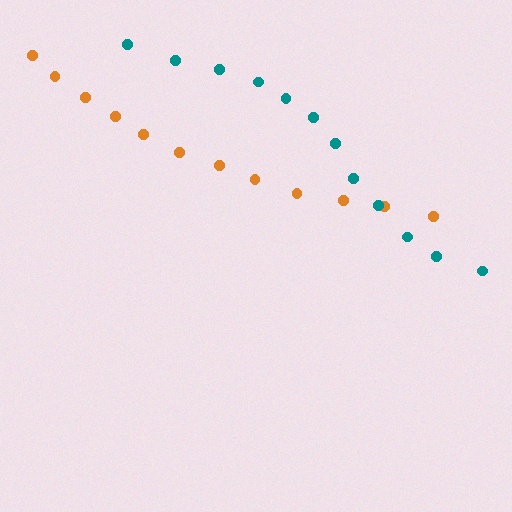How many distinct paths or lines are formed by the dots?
There are 2 distinct paths.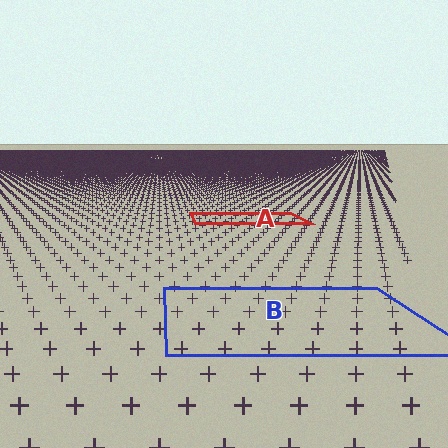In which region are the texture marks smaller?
The texture marks are smaller in region A, because it is farther away.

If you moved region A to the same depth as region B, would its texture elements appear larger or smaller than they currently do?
They would appear larger. At a closer depth, the same texture elements are projected at a bigger on-screen size.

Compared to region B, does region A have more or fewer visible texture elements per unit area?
Region A has more texture elements per unit area — they are packed more densely because it is farther away.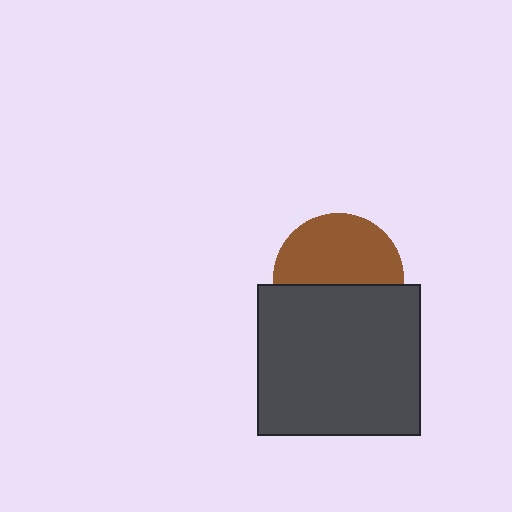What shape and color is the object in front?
The object in front is a dark gray rectangle.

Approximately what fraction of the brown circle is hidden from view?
Roughly 46% of the brown circle is hidden behind the dark gray rectangle.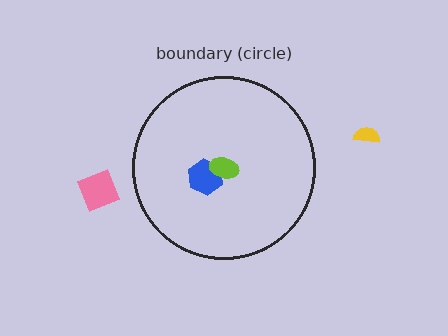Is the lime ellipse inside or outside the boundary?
Inside.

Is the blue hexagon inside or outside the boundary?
Inside.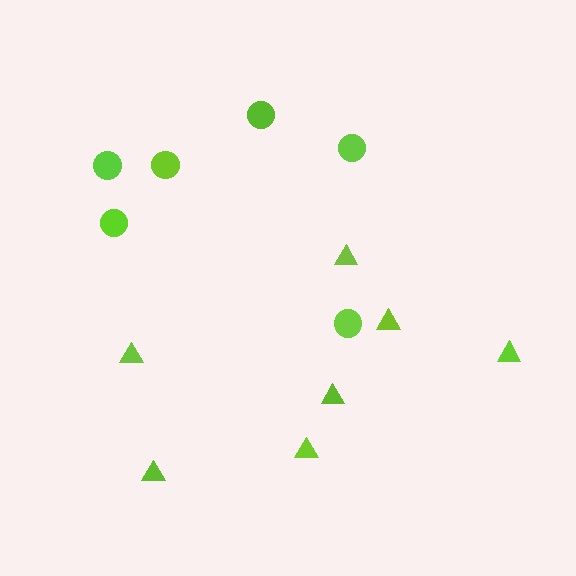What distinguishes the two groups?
There are 2 groups: one group of triangles (7) and one group of circles (6).